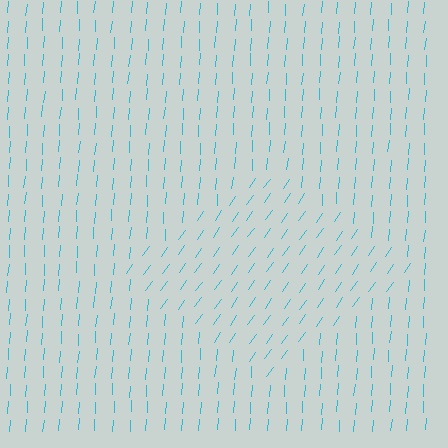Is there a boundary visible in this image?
Yes, there is a texture boundary formed by a change in line orientation.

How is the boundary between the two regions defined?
The boundary is defined purely by a change in line orientation (approximately 31 degrees difference). All lines are the same color and thickness.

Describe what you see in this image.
The image is filled with small cyan line segments. A diamond region in the image has lines oriented differently from the surrounding lines, creating a visible texture boundary.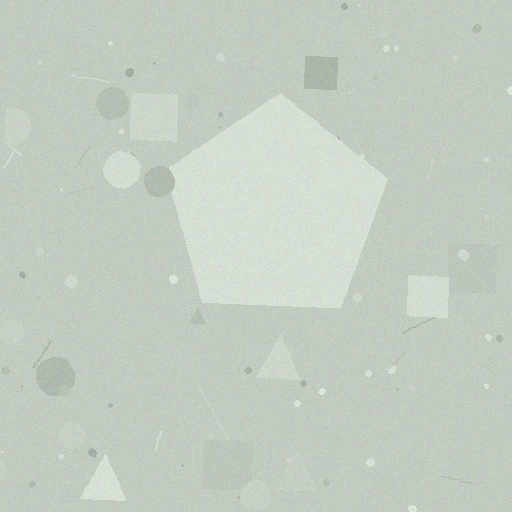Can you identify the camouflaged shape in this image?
The camouflaged shape is a pentagon.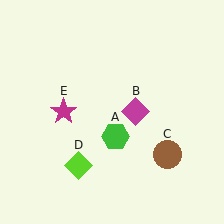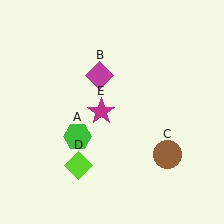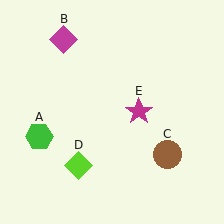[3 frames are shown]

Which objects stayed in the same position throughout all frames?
Brown circle (object C) and lime diamond (object D) remained stationary.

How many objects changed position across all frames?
3 objects changed position: green hexagon (object A), magenta diamond (object B), magenta star (object E).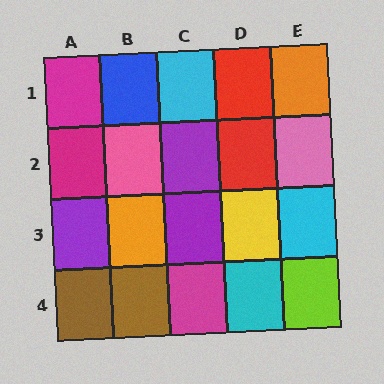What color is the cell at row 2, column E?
Pink.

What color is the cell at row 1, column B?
Blue.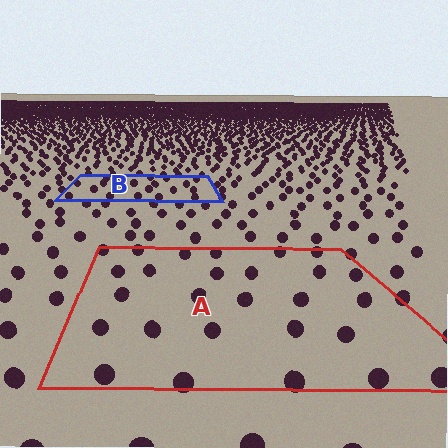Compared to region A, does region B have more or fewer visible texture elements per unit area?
Region B has more texture elements per unit area — they are packed more densely because it is farther away.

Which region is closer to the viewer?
Region A is closer. The texture elements there are larger and more spread out.